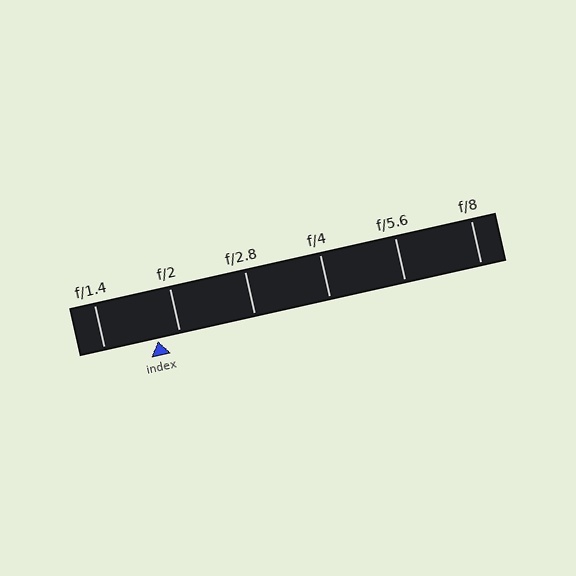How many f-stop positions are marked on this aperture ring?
There are 6 f-stop positions marked.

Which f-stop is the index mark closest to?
The index mark is closest to f/2.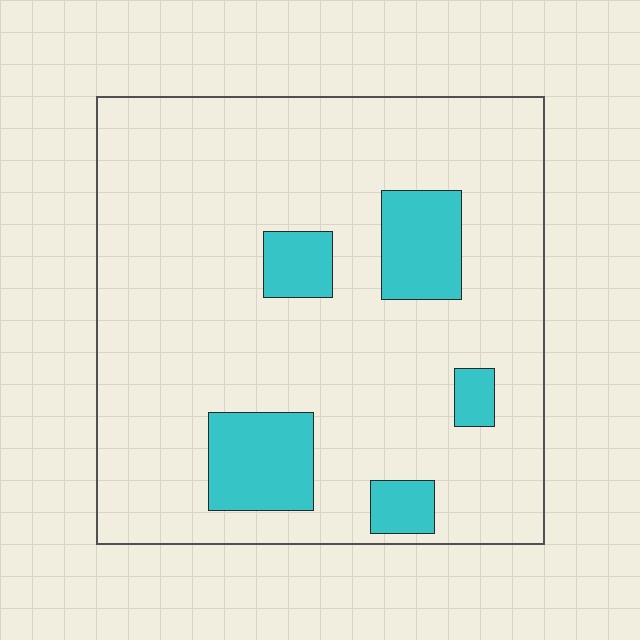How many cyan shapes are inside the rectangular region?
5.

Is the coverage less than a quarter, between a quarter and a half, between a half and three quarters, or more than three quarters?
Less than a quarter.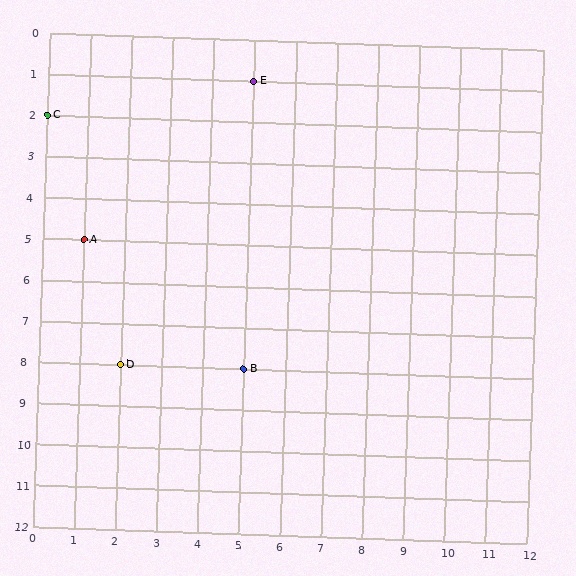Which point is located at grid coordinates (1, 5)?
Point A is at (1, 5).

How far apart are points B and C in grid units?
Points B and C are 5 columns and 6 rows apart (about 7.8 grid units diagonally).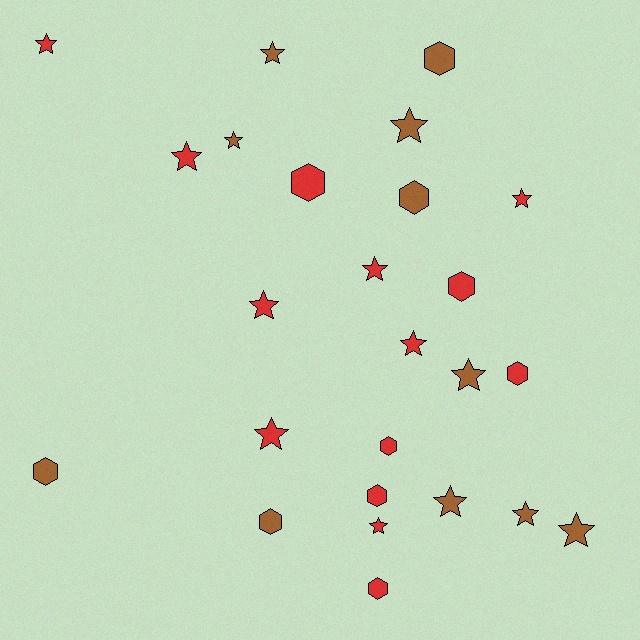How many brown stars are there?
There are 7 brown stars.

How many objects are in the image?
There are 25 objects.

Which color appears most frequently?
Red, with 14 objects.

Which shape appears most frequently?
Star, with 15 objects.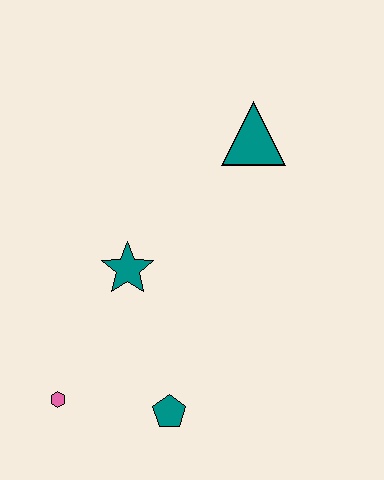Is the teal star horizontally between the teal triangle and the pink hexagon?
Yes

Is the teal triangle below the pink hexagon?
No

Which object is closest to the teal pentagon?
The pink hexagon is closest to the teal pentagon.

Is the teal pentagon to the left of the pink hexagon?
No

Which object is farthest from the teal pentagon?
The teal triangle is farthest from the teal pentagon.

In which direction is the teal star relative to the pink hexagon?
The teal star is above the pink hexagon.